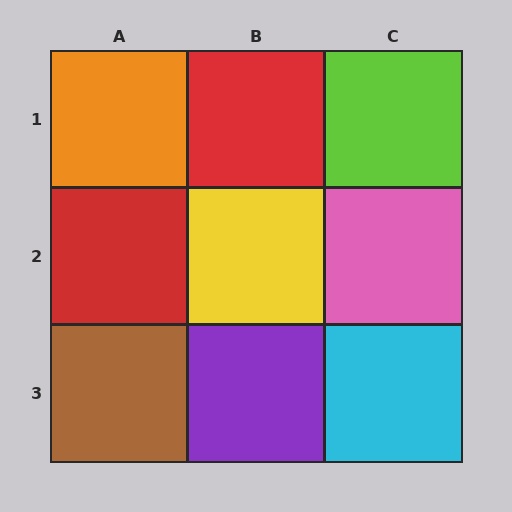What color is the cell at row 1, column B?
Red.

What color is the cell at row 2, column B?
Yellow.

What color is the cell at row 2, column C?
Pink.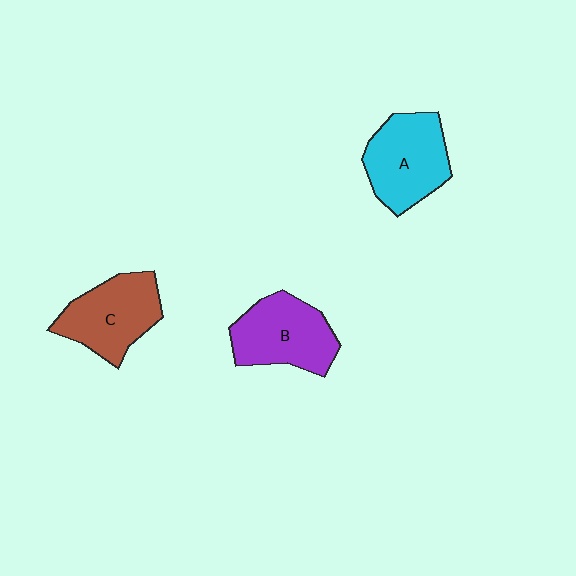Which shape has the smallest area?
Shape C (brown).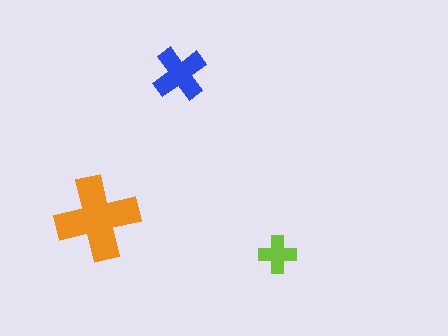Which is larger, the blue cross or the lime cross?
The blue one.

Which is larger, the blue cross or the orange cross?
The orange one.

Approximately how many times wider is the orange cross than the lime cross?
About 2 times wider.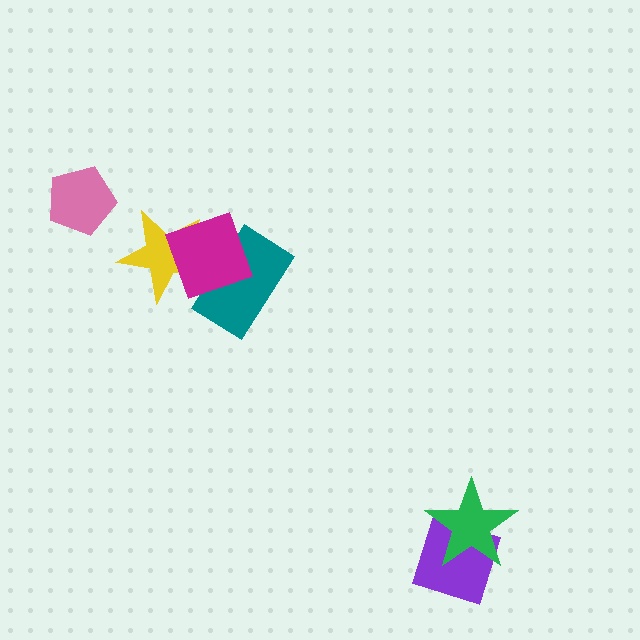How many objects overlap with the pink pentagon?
0 objects overlap with the pink pentagon.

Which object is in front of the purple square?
The green star is in front of the purple square.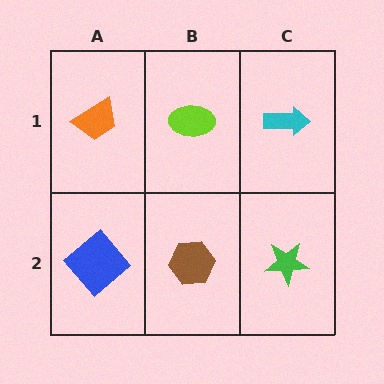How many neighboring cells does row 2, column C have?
2.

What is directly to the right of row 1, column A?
A lime ellipse.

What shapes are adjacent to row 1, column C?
A green star (row 2, column C), a lime ellipse (row 1, column B).